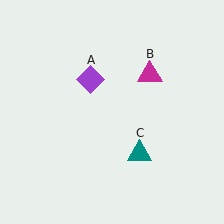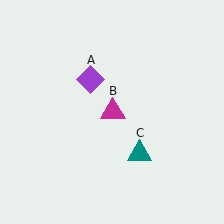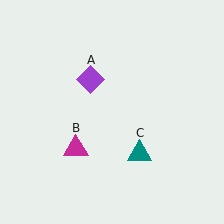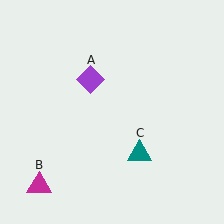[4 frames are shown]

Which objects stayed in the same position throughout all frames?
Purple diamond (object A) and teal triangle (object C) remained stationary.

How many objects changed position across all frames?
1 object changed position: magenta triangle (object B).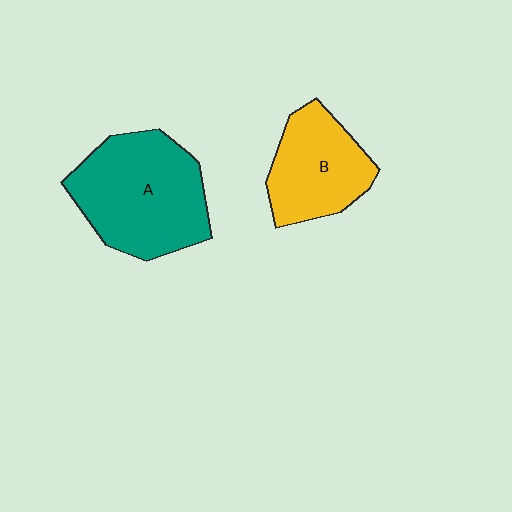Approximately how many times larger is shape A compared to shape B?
Approximately 1.5 times.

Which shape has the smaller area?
Shape B (yellow).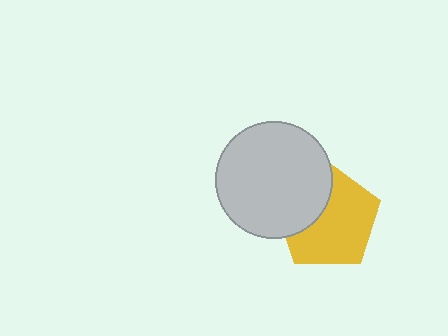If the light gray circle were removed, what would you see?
You would see the complete yellow pentagon.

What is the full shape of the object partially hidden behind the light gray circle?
The partially hidden object is a yellow pentagon.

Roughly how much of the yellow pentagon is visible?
Most of it is visible (roughly 66%).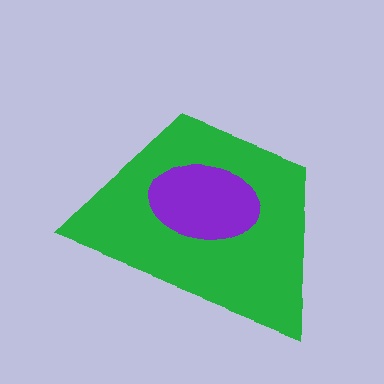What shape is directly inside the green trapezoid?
The purple ellipse.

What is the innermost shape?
The purple ellipse.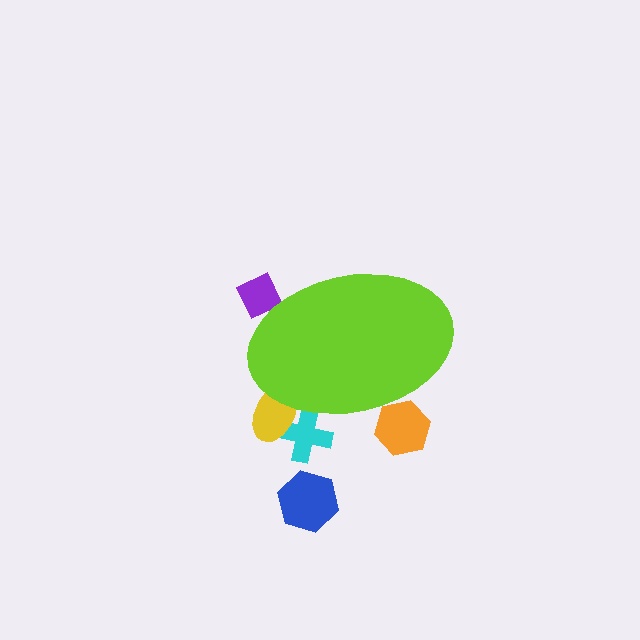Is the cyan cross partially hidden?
Yes, the cyan cross is partially hidden behind the lime ellipse.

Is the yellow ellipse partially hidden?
Yes, the yellow ellipse is partially hidden behind the lime ellipse.